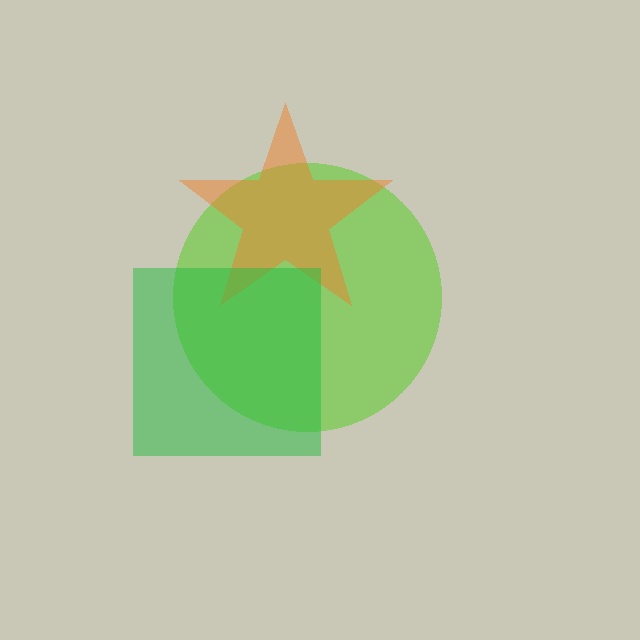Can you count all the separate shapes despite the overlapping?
Yes, there are 3 separate shapes.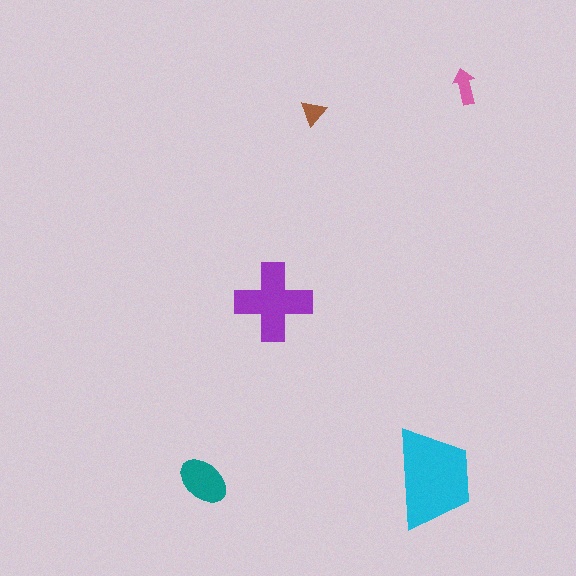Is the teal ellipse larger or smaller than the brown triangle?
Larger.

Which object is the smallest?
The brown triangle.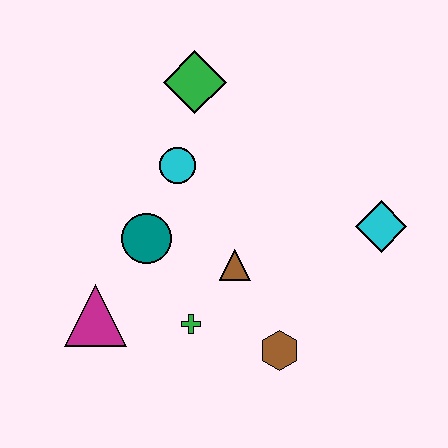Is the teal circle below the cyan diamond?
Yes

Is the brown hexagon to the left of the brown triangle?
No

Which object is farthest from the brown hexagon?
The green diamond is farthest from the brown hexagon.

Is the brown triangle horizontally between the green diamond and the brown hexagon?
Yes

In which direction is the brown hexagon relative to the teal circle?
The brown hexagon is to the right of the teal circle.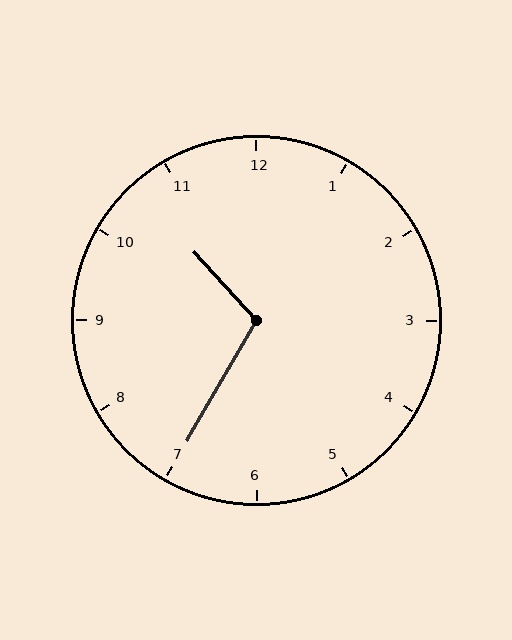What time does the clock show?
10:35.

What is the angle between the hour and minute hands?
Approximately 108 degrees.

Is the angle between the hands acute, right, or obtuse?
It is obtuse.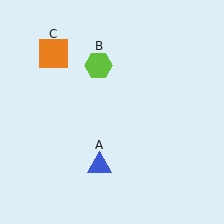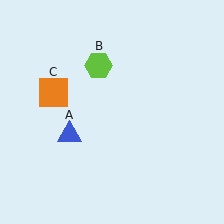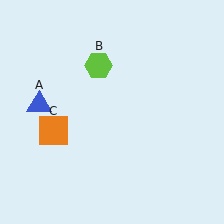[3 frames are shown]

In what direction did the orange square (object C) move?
The orange square (object C) moved down.